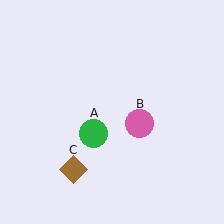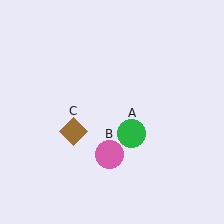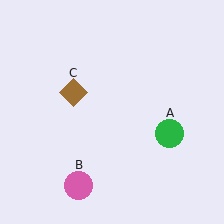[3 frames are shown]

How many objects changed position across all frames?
3 objects changed position: green circle (object A), pink circle (object B), brown diamond (object C).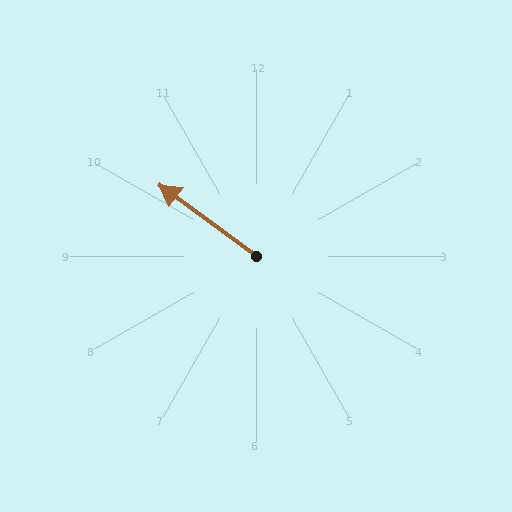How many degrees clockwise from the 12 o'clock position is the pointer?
Approximately 306 degrees.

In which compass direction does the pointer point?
Northwest.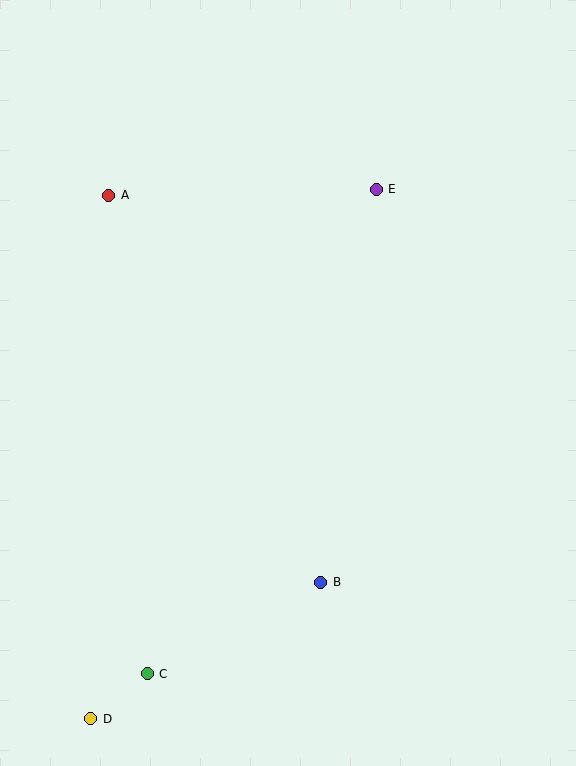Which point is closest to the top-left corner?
Point A is closest to the top-left corner.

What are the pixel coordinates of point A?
Point A is at (109, 195).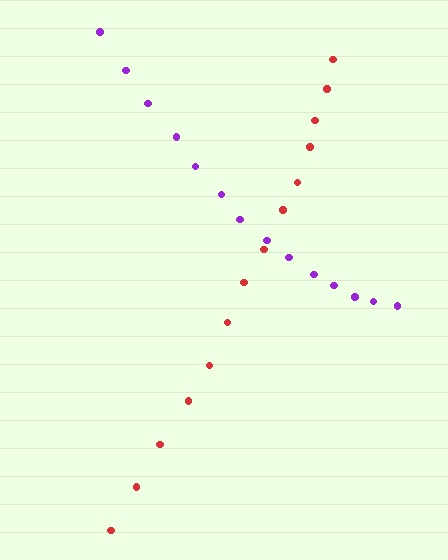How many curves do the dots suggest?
There are 2 distinct paths.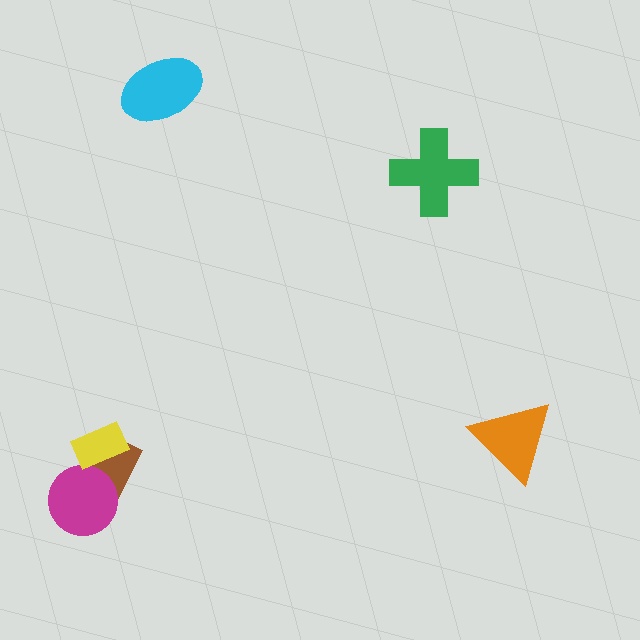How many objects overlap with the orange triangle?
0 objects overlap with the orange triangle.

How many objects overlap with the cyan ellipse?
0 objects overlap with the cyan ellipse.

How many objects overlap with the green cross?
0 objects overlap with the green cross.